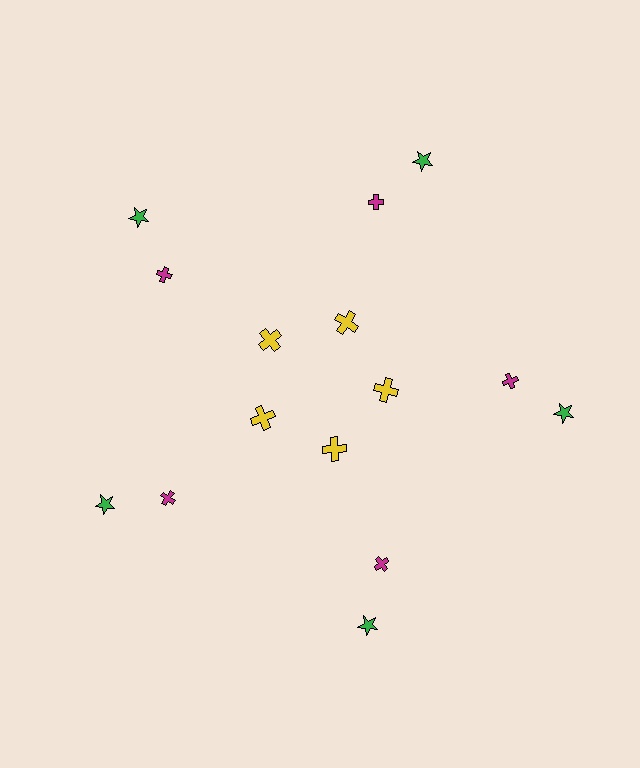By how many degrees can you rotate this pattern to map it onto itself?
The pattern maps onto itself every 72 degrees of rotation.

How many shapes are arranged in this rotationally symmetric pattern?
There are 15 shapes, arranged in 5 groups of 3.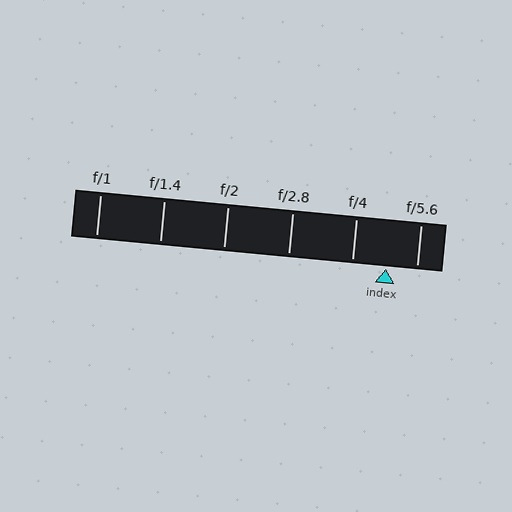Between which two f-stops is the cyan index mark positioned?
The index mark is between f/4 and f/5.6.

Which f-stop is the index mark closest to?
The index mark is closest to f/5.6.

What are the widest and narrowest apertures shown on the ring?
The widest aperture shown is f/1 and the narrowest is f/5.6.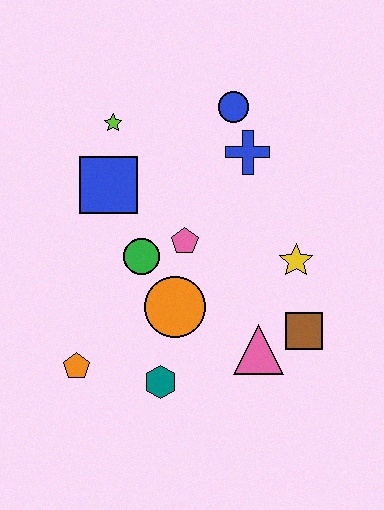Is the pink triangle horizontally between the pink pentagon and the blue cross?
No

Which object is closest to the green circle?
The pink pentagon is closest to the green circle.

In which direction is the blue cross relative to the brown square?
The blue cross is above the brown square.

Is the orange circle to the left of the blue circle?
Yes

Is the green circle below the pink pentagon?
Yes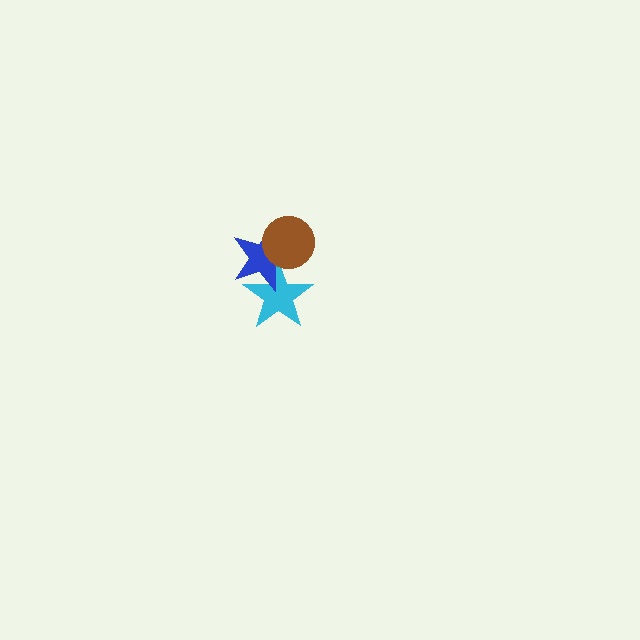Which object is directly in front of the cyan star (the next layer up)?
The blue star is directly in front of the cyan star.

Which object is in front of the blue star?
The brown circle is in front of the blue star.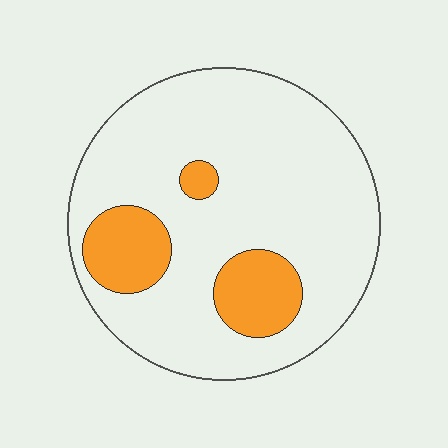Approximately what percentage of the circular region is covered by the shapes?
Approximately 20%.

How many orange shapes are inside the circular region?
3.